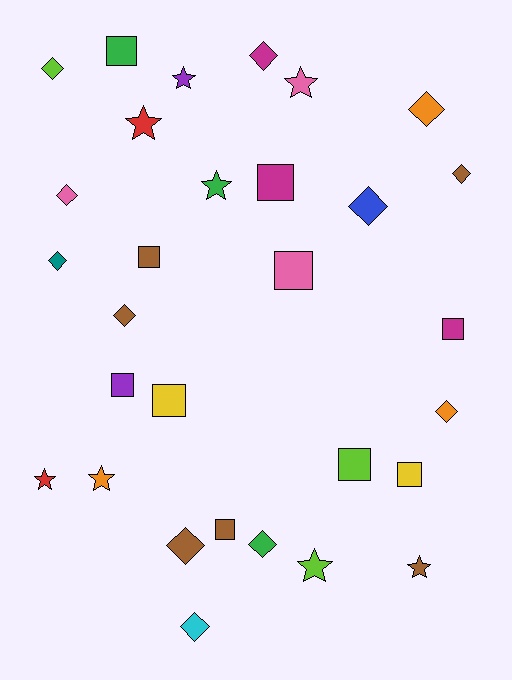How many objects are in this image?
There are 30 objects.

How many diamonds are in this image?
There are 12 diamonds.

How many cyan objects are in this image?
There is 1 cyan object.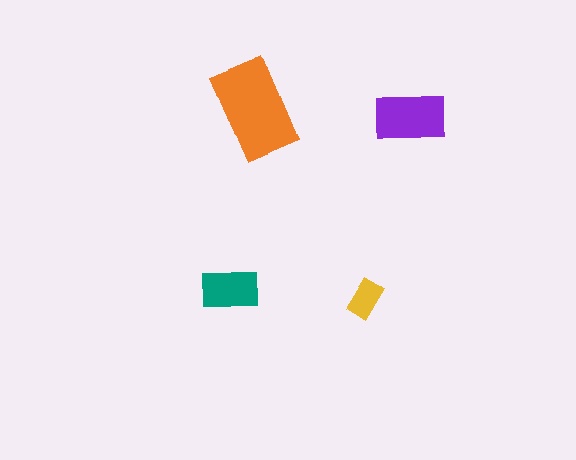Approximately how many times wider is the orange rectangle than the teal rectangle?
About 1.5 times wider.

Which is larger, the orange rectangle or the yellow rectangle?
The orange one.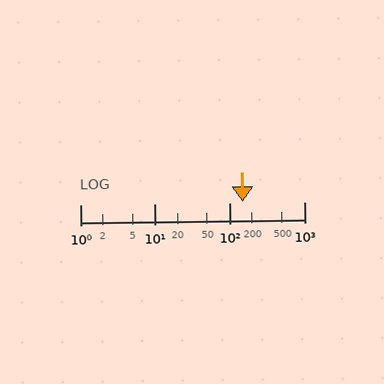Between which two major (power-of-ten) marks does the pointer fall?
The pointer is between 100 and 1000.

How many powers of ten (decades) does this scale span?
The scale spans 3 decades, from 1 to 1000.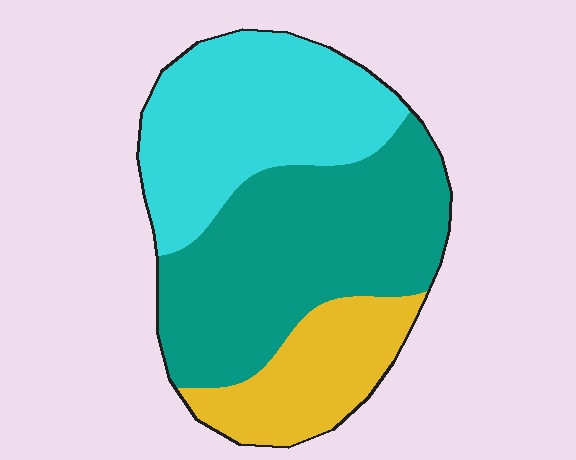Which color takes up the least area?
Yellow, at roughly 20%.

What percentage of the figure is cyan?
Cyan takes up between a third and a half of the figure.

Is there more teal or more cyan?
Teal.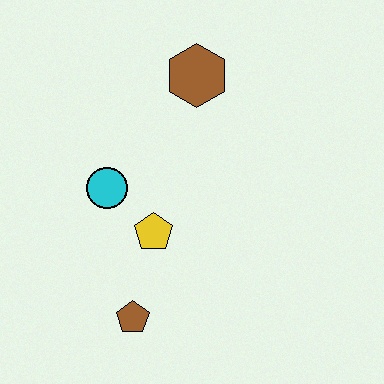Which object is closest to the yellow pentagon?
The cyan circle is closest to the yellow pentagon.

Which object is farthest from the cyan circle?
The brown hexagon is farthest from the cyan circle.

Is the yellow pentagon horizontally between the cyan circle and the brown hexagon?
Yes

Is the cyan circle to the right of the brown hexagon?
No